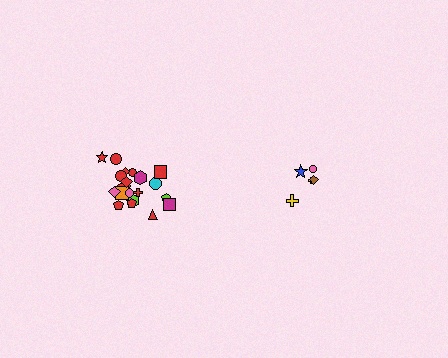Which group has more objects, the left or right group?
The left group.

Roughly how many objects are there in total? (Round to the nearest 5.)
Roughly 25 objects in total.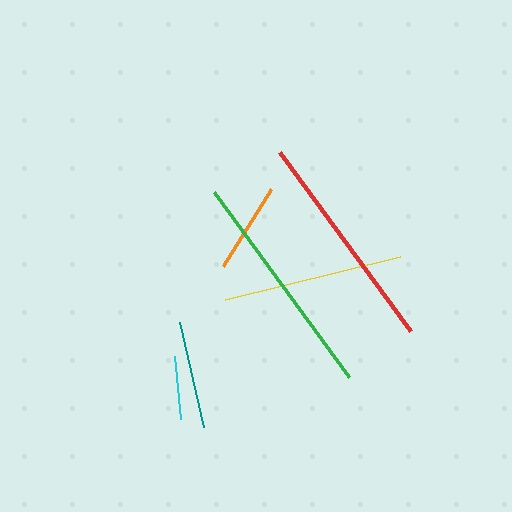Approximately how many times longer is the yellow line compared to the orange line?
The yellow line is approximately 2.0 times the length of the orange line.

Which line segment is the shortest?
The cyan line is the shortest at approximately 64 pixels.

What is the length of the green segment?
The green segment is approximately 229 pixels long.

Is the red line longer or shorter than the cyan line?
The red line is longer than the cyan line.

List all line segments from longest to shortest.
From longest to shortest: green, red, yellow, teal, orange, cyan.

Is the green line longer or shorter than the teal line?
The green line is longer than the teal line.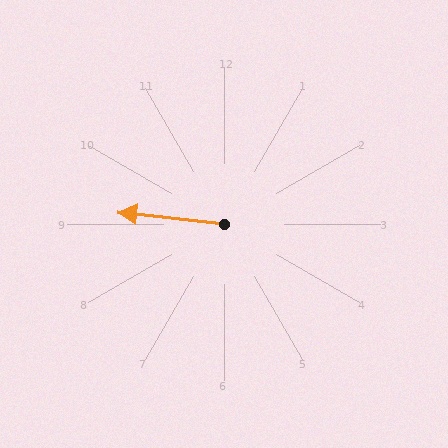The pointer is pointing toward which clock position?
Roughly 9 o'clock.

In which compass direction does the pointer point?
West.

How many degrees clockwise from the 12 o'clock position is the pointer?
Approximately 276 degrees.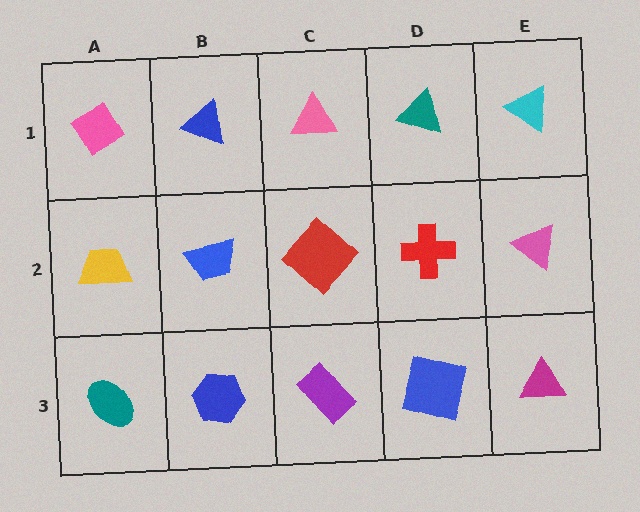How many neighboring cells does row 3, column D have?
3.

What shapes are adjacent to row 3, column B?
A blue trapezoid (row 2, column B), a teal ellipse (row 3, column A), a purple rectangle (row 3, column C).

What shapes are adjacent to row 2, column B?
A blue triangle (row 1, column B), a blue hexagon (row 3, column B), a yellow trapezoid (row 2, column A), a red diamond (row 2, column C).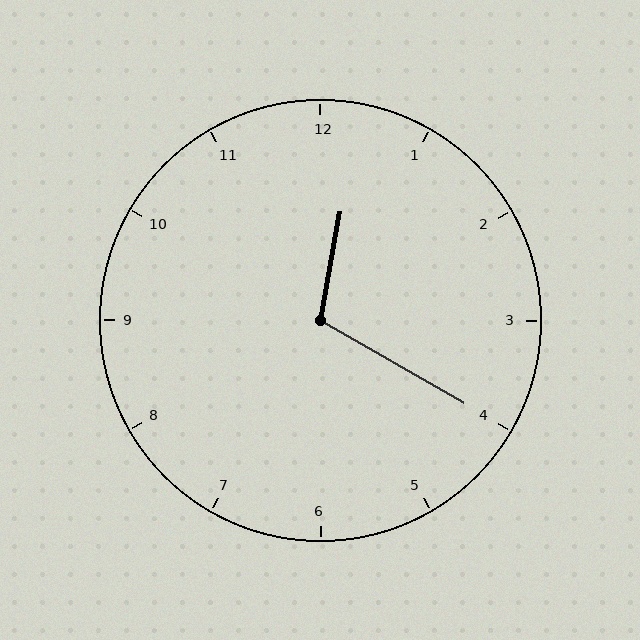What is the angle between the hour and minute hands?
Approximately 110 degrees.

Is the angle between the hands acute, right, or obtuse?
It is obtuse.